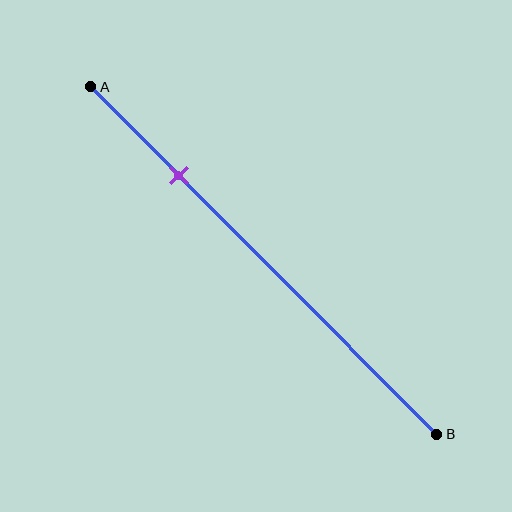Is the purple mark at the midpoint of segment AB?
No, the mark is at about 25% from A, not at the 50% midpoint.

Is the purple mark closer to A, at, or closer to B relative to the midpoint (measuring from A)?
The purple mark is closer to point A than the midpoint of segment AB.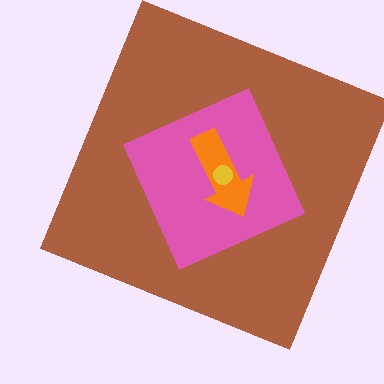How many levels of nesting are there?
4.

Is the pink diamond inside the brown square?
Yes.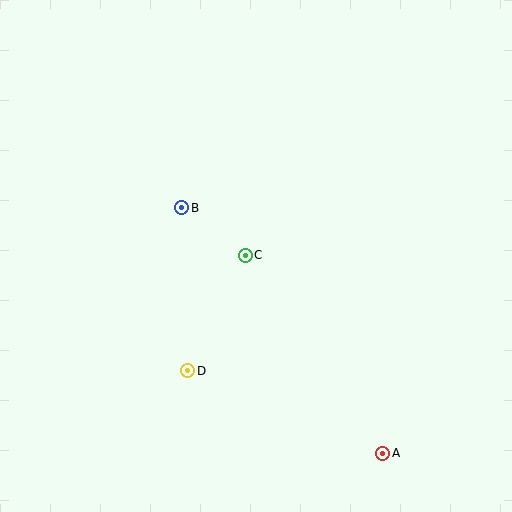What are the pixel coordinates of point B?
Point B is at (182, 208).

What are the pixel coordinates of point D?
Point D is at (188, 371).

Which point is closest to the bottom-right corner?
Point A is closest to the bottom-right corner.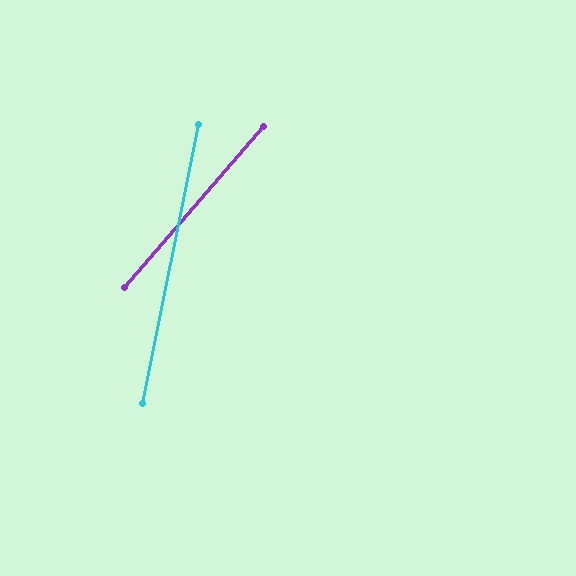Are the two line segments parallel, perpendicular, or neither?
Neither parallel nor perpendicular — they differ by about 30°.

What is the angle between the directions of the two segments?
Approximately 30 degrees.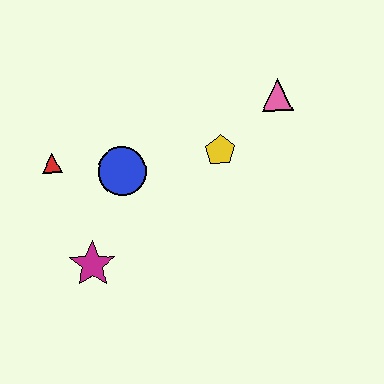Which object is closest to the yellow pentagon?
The pink triangle is closest to the yellow pentagon.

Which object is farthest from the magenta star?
The pink triangle is farthest from the magenta star.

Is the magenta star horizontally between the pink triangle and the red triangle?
Yes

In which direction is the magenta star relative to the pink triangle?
The magenta star is to the left of the pink triangle.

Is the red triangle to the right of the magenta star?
No